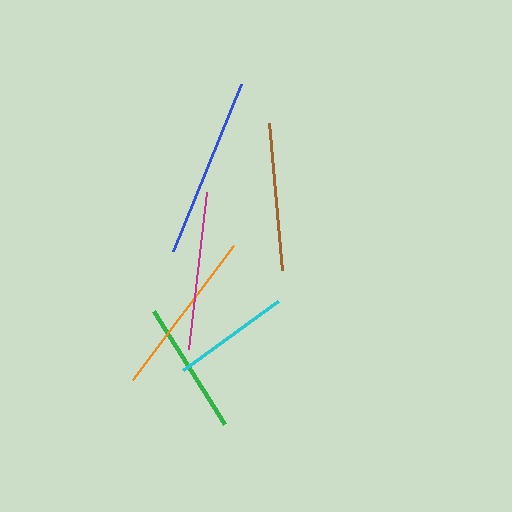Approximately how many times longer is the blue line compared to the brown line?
The blue line is approximately 1.2 times the length of the brown line.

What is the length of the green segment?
The green segment is approximately 133 pixels long.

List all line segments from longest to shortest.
From longest to shortest: blue, orange, magenta, brown, green, cyan.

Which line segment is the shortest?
The cyan line is the shortest at approximately 117 pixels.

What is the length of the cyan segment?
The cyan segment is approximately 117 pixels long.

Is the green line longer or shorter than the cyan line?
The green line is longer than the cyan line.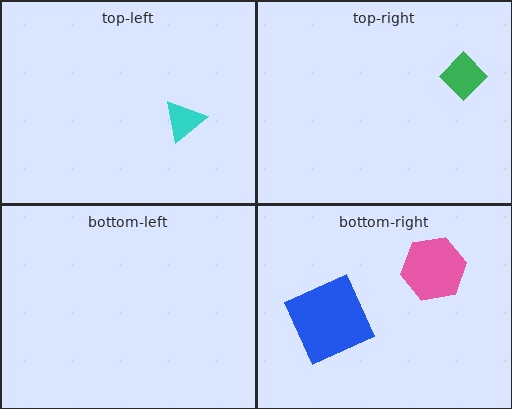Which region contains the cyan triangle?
The top-left region.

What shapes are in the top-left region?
The cyan triangle.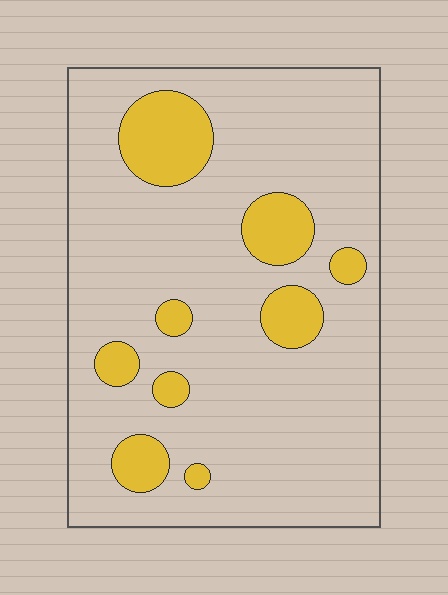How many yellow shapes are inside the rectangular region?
9.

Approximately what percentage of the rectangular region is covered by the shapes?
Approximately 15%.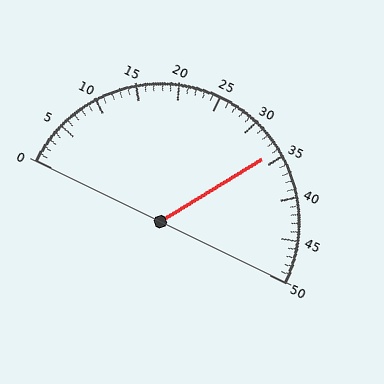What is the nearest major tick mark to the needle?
The nearest major tick mark is 35.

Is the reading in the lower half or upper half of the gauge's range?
The reading is in the upper half of the range (0 to 50).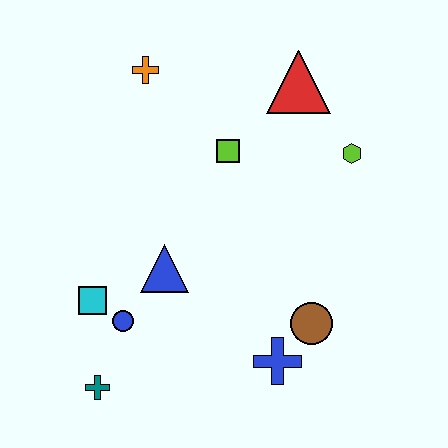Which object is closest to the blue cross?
The brown circle is closest to the blue cross.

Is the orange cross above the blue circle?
Yes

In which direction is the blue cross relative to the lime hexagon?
The blue cross is below the lime hexagon.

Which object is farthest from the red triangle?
The teal cross is farthest from the red triangle.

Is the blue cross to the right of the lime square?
Yes